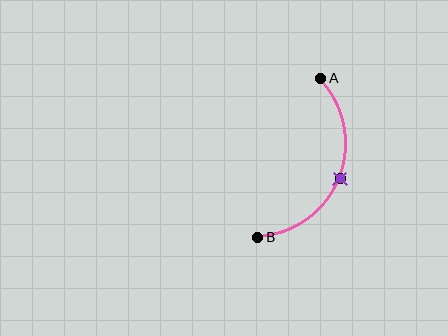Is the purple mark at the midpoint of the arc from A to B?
Yes. The purple mark lies on the arc at equal arc-length from both A and B — it is the arc midpoint.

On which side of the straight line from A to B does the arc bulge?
The arc bulges to the right of the straight line connecting A and B.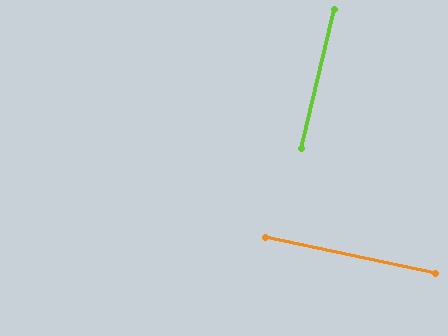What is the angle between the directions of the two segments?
Approximately 89 degrees.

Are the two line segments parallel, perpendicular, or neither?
Perpendicular — they meet at approximately 89°.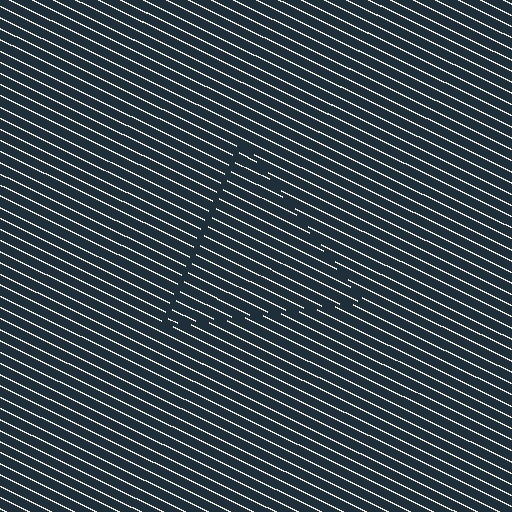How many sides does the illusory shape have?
3 sides — the line-ends trace a triangle.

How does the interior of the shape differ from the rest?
The interior of the shape contains the same grating, shifted by half a period — the contour is defined by the phase discontinuity where line-ends from the inner and outer gratings abut.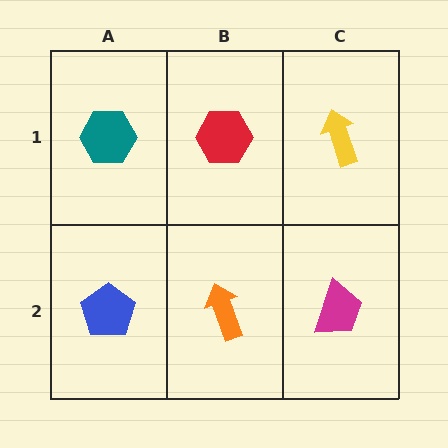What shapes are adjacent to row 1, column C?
A magenta trapezoid (row 2, column C), a red hexagon (row 1, column B).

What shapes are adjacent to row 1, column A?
A blue pentagon (row 2, column A), a red hexagon (row 1, column B).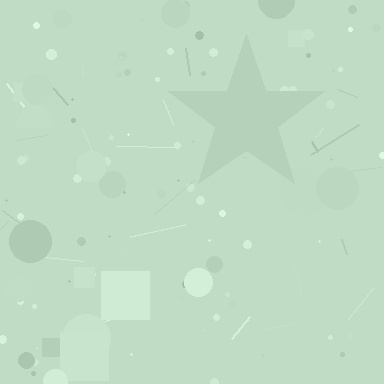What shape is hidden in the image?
A star is hidden in the image.